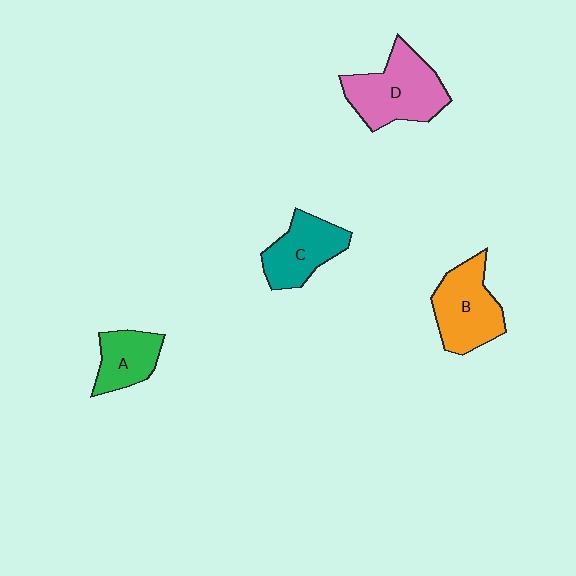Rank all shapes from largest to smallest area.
From largest to smallest: D (pink), B (orange), C (teal), A (green).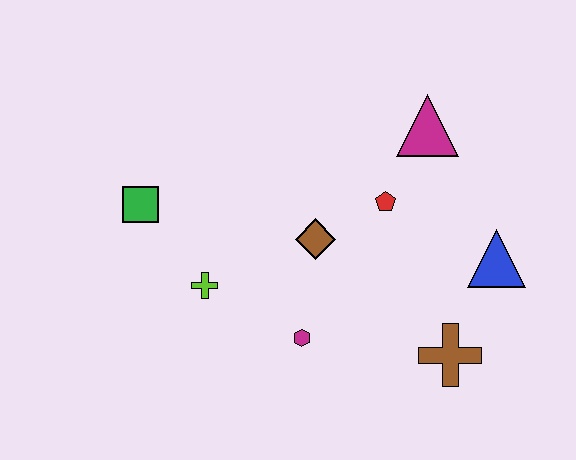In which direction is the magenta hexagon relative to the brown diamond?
The magenta hexagon is below the brown diamond.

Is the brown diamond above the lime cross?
Yes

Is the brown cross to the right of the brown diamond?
Yes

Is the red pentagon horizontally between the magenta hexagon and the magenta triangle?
Yes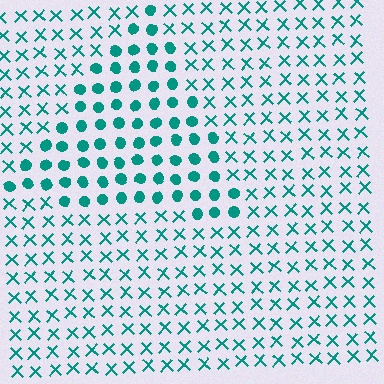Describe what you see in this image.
The image is filled with small teal elements arranged in a uniform grid. A triangle-shaped region contains circles, while the surrounding area contains X marks. The boundary is defined purely by the change in element shape.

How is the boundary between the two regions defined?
The boundary is defined by a change in element shape: circles inside vs. X marks outside. All elements share the same color and spacing.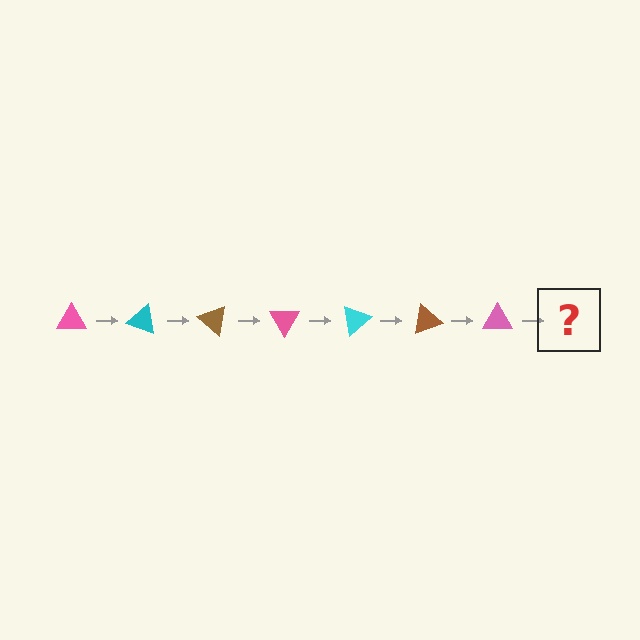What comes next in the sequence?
The next element should be a cyan triangle, rotated 140 degrees from the start.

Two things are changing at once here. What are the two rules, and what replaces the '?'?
The two rules are that it rotates 20 degrees each step and the color cycles through pink, cyan, and brown. The '?' should be a cyan triangle, rotated 140 degrees from the start.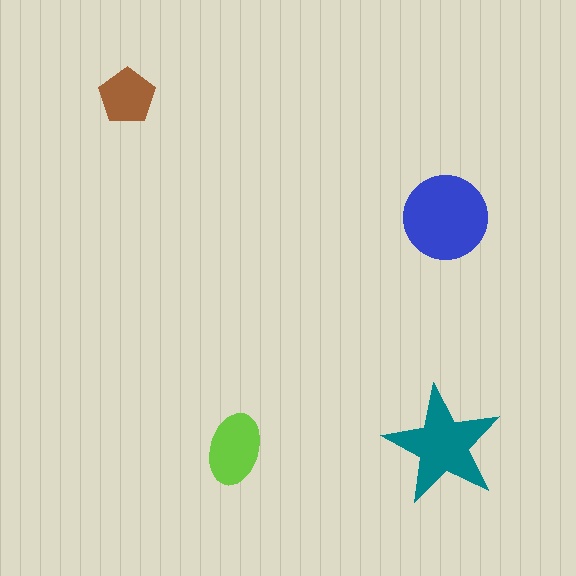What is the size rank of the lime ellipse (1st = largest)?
3rd.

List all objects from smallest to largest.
The brown pentagon, the lime ellipse, the teal star, the blue circle.